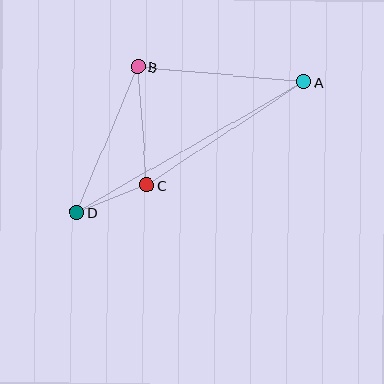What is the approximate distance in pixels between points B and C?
The distance between B and C is approximately 119 pixels.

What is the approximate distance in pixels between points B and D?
The distance between B and D is approximately 158 pixels.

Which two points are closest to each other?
Points C and D are closest to each other.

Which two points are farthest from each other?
Points A and D are farthest from each other.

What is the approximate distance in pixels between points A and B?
The distance between A and B is approximately 167 pixels.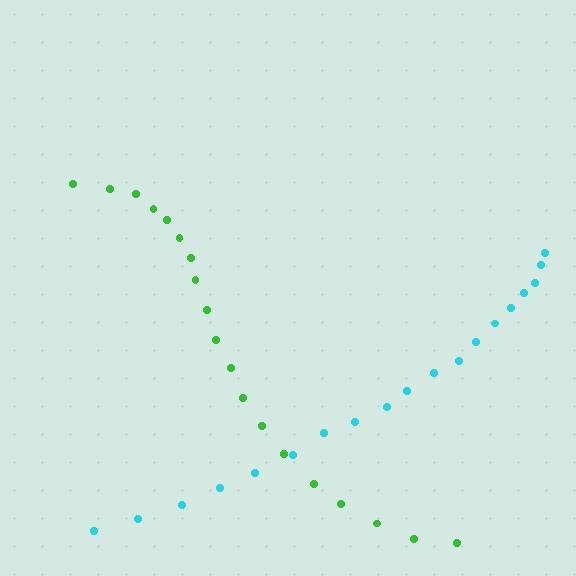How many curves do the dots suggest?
There are 2 distinct paths.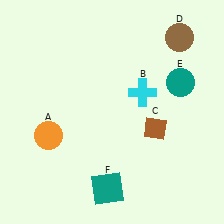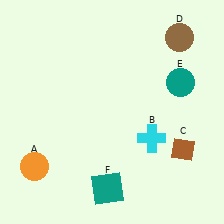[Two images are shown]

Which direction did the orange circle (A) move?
The orange circle (A) moved down.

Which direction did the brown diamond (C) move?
The brown diamond (C) moved right.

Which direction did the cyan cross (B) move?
The cyan cross (B) moved down.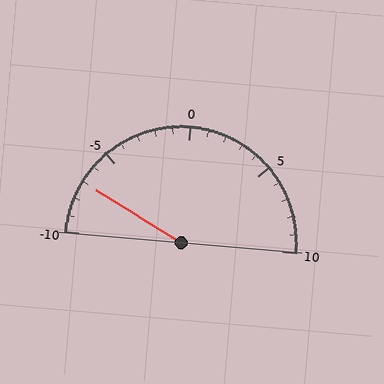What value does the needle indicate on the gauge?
The needle indicates approximately -7.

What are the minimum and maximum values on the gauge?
The gauge ranges from -10 to 10.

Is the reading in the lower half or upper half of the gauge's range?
The reading is in the lower half of the range (-10 to 10).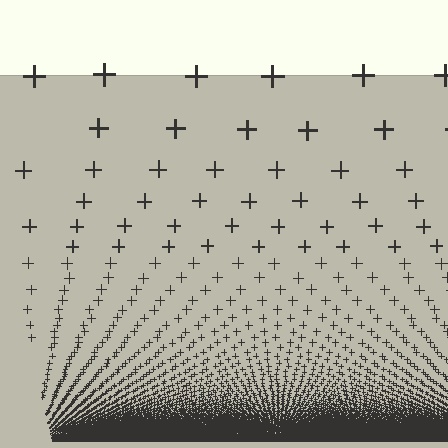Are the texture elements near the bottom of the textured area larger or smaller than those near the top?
Smaller. The gradient is inverted — elements near the bottom are smaller and denser.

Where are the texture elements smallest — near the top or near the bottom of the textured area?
Near the bottom.